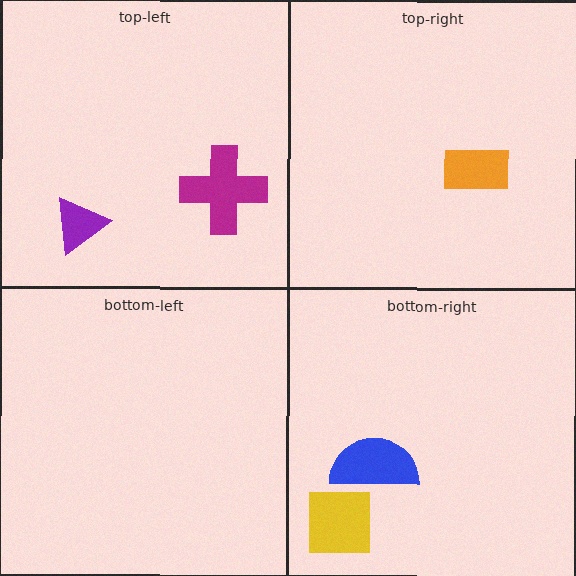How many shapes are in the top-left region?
2.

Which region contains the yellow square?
The bottom-right region.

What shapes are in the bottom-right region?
The yellow square, the blue semicircle.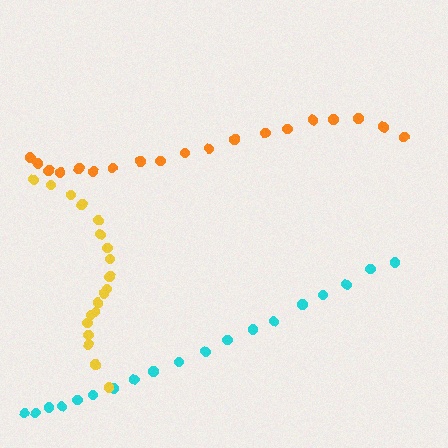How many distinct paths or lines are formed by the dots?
There are 3 distinct paths.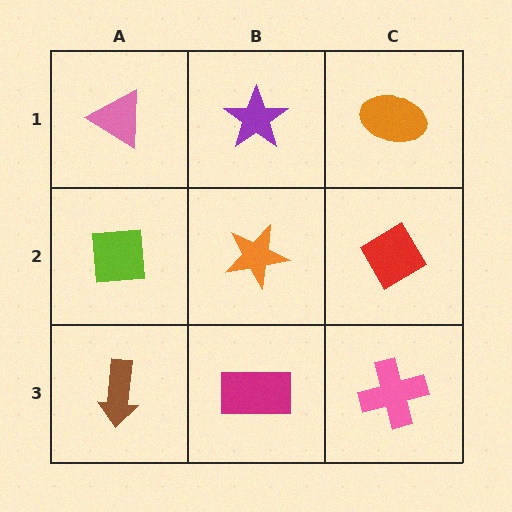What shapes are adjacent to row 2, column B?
A purple star (row 1, column B), a magenta rectangle (row 3, column B), a lime square (row 2, column A), a red diamond (row 2, column C).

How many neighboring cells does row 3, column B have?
3.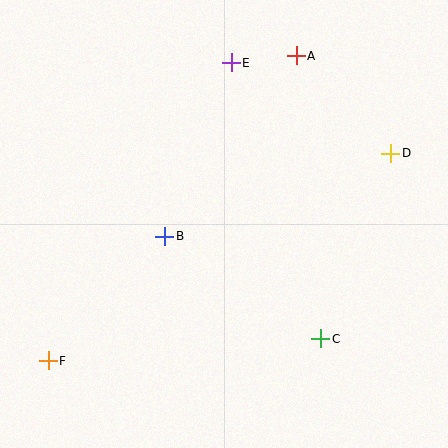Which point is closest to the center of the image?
Point B at (165, 236) is closest to the center.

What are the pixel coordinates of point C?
Point C is at (321, 339).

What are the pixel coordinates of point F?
Point F is at (48, 361).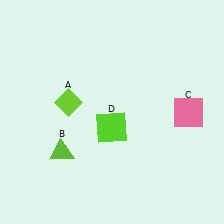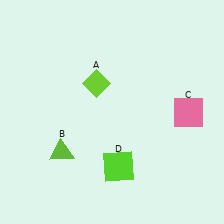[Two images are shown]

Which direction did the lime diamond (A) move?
The lime diamond (A) moved right.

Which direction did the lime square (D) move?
The lime square (D) moved down.